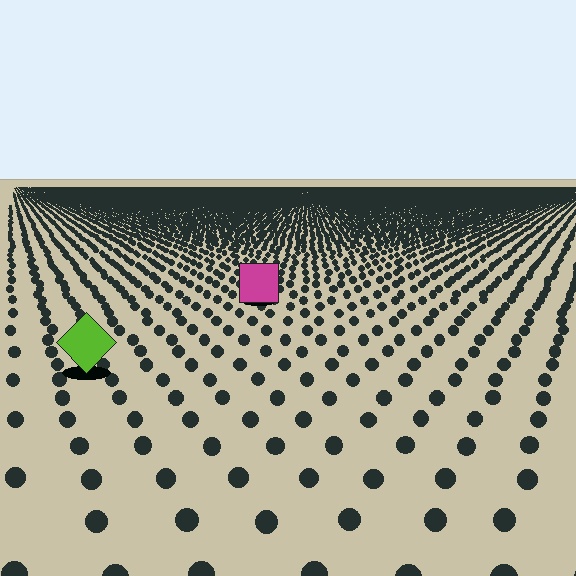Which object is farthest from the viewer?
The magenta square is farthest from the viewer. It appears smaller and the ground texture around it is denser.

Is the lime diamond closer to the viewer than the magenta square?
Yes. The lime diamond is closer — you can tell from the texture gradient: the ground texture is coarser near it.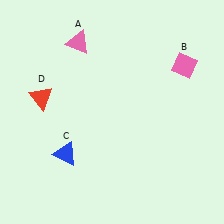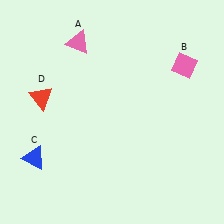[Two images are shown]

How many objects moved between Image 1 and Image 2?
1 object moved between the two images.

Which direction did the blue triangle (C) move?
The blue triangle (C) moved left.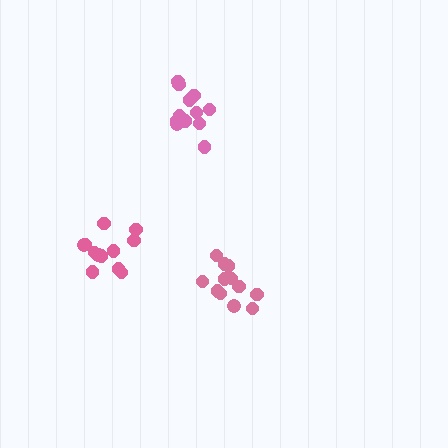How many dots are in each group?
Group 1: 12 dots, Group 2: 12 dots, Group 3: 14 dots (38 total).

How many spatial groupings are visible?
There are 3 spatial groupings.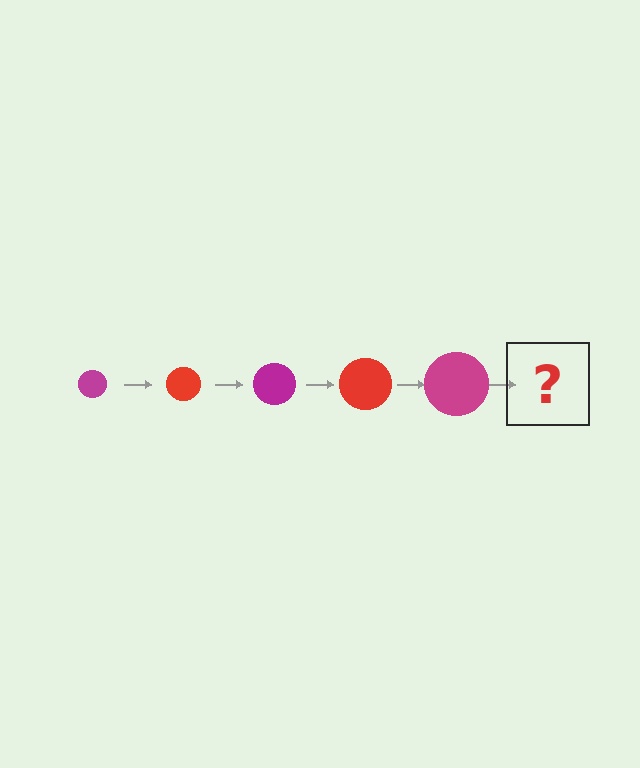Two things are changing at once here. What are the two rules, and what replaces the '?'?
The two rules are that the circle grows larger each step and the color cycles through magenta and red. The '?' should be a red circle, larger than the previous one.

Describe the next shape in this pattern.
It should be a red circle, larger than the previous one.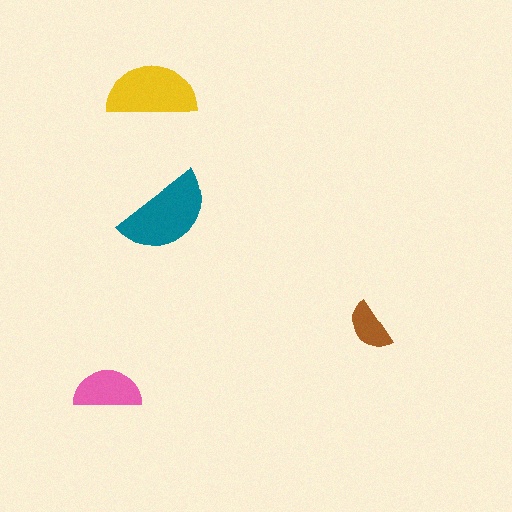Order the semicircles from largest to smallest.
the teal one, the yellow one, the pink one, the brown one.